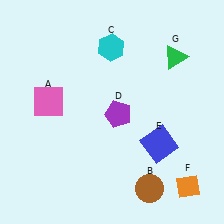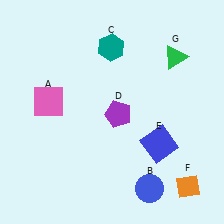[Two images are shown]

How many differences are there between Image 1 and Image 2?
There are 2 differences between the two images.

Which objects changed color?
B changed from brown to blue. C changed from cyan to teal.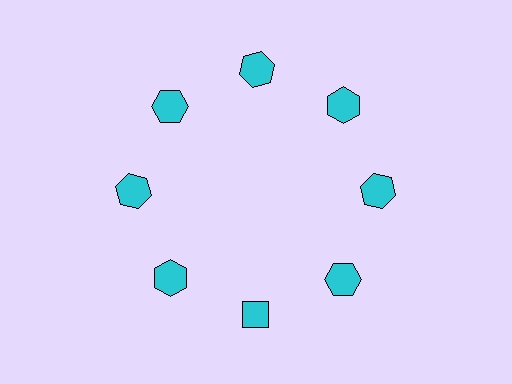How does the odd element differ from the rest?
It has a different shape: diamond instead of hexagon.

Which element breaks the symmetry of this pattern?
The cyan diamond at roughly the 6 o'clock position breaks the symmetry. All other shapes are cyan hexagons.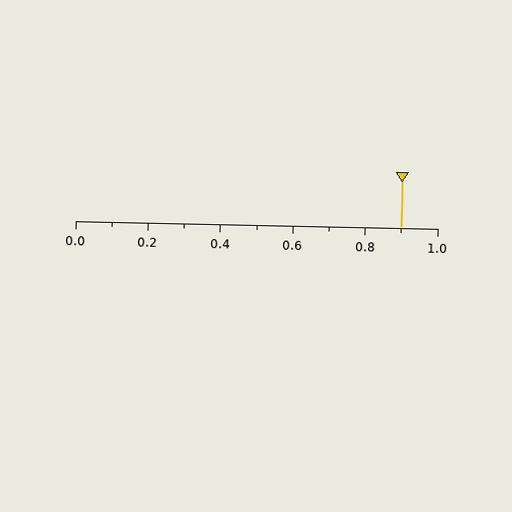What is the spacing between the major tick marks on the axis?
The major ticks are spaced 0.2 apart.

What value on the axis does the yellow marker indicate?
The marker indicates approximately 0.9.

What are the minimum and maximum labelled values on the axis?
The axis runs from 0.0 to 1.0.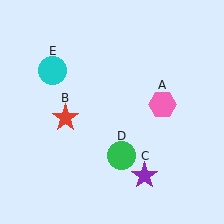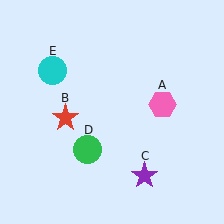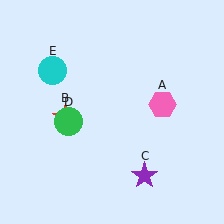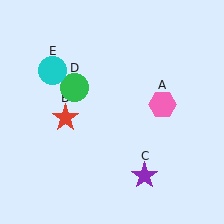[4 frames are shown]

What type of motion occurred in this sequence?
The green circle (object D) rotated clockwise around the center of the scene.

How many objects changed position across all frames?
1 object changed position: green circle (object D).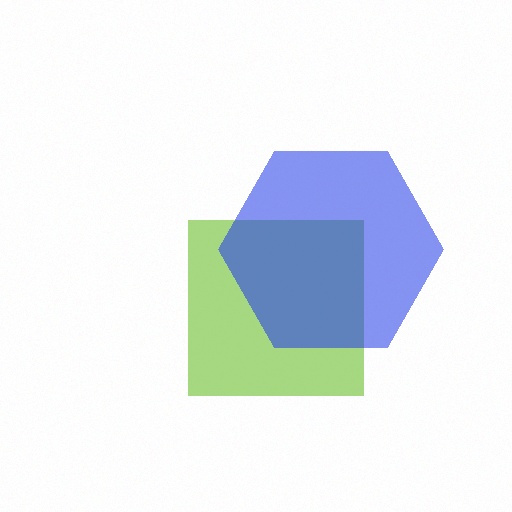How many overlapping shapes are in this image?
There are 2 overlapping shapes in the image.